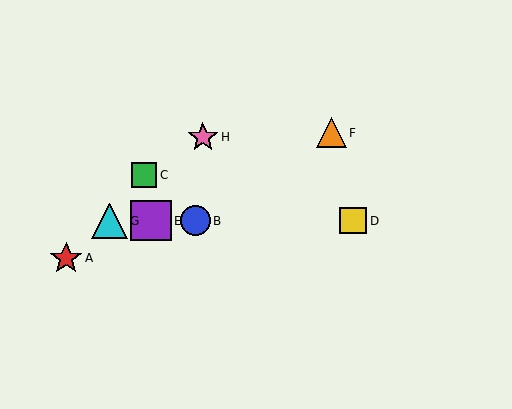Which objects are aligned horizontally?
Objects B, D, E, G are aligned horizontally.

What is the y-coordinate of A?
Object A is at y≈258.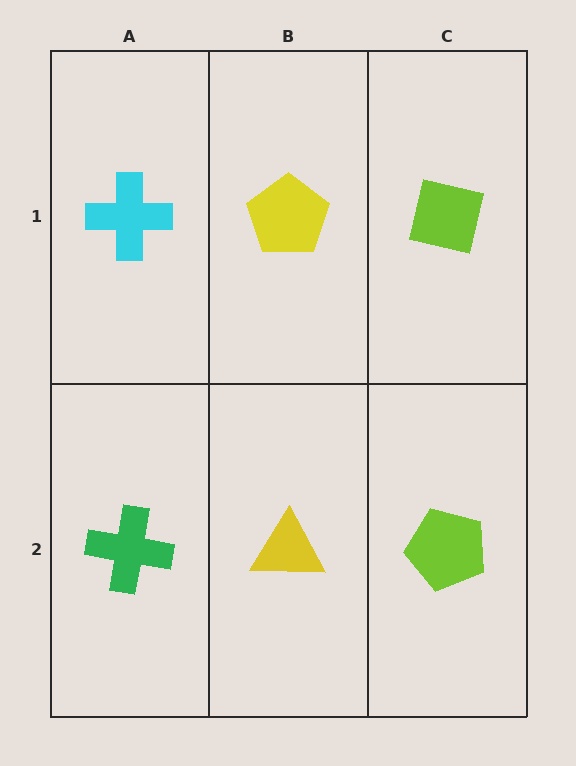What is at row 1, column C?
A lime square.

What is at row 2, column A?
A green cross.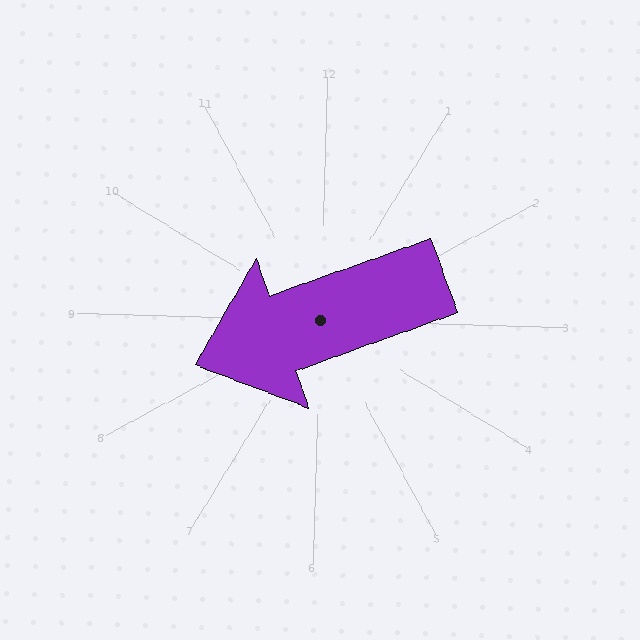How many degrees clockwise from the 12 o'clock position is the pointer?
Approximately 249 degrees.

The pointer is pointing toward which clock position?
Roughly 8 o'clock.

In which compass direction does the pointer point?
West.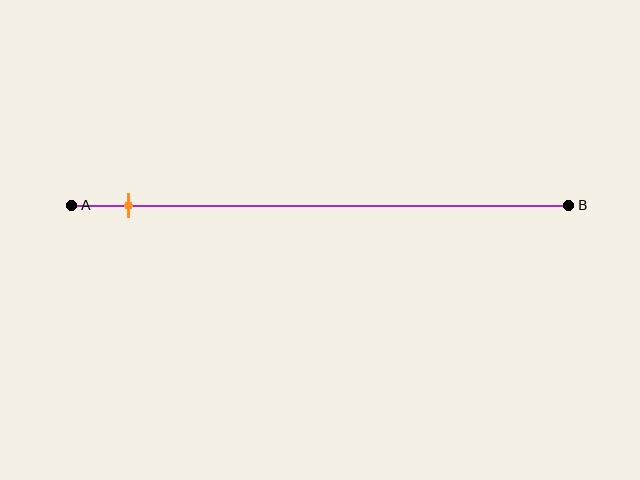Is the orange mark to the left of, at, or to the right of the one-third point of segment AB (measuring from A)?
The orange mark is to the left of the one-third point of segment AB.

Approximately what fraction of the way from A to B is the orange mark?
The orange mark is approximately 10% of the way from A to B.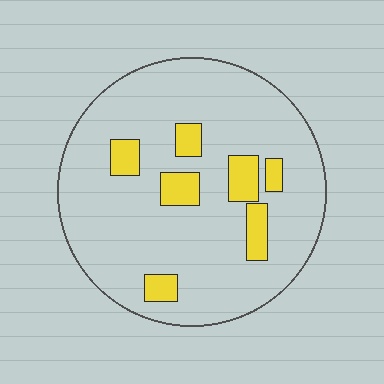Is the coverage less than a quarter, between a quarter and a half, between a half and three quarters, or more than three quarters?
Less than a quarter.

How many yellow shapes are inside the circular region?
7.